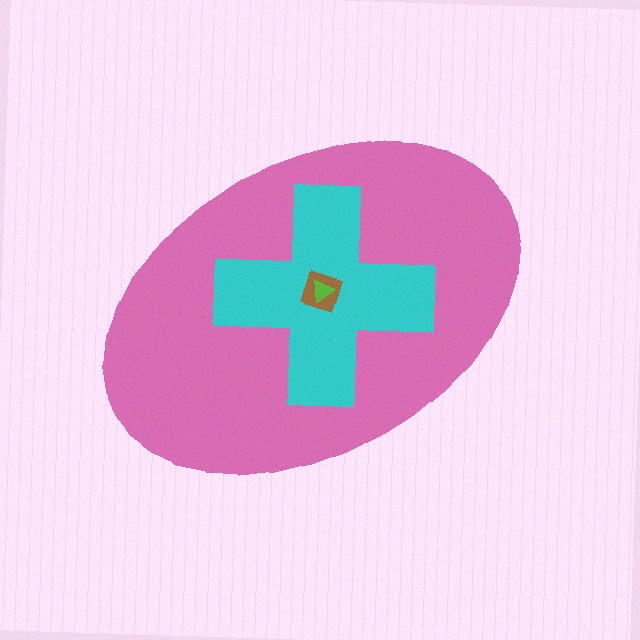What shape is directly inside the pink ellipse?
The cyan cross.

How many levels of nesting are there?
4.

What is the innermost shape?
The lime triangle.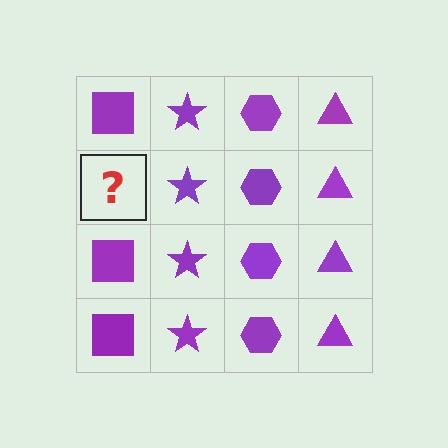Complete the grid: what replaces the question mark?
The question mark should be replaced with a purple square.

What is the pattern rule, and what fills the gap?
The rule is that each column has a consistent shape. The gap should be filled with a purple square.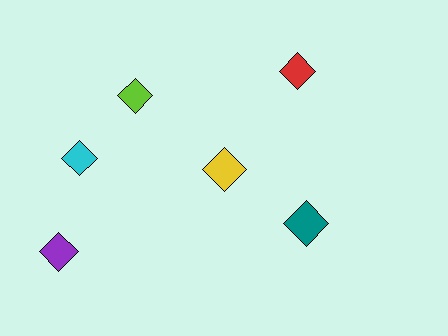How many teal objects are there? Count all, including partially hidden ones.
There is 1 teal object.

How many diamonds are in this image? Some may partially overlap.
There are 6 diamonds.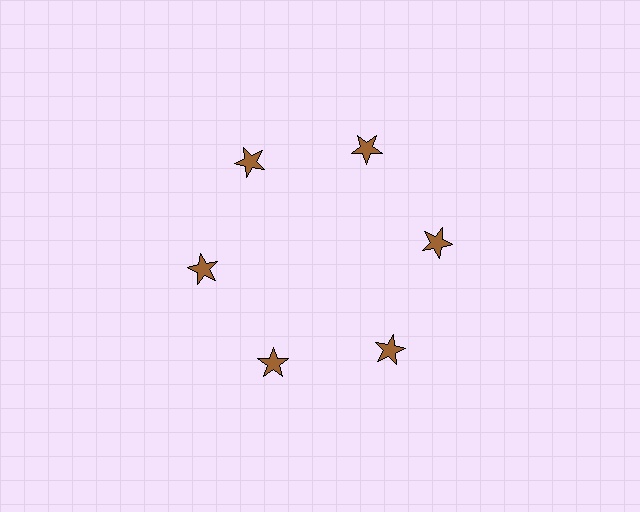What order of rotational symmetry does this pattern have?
This pattern has 6-fold rotational symmetry.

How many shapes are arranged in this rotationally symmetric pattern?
There are 6 shapes, arranged in 6 groups of 1.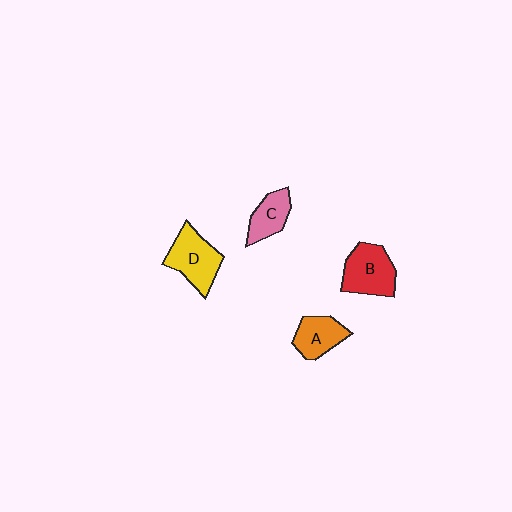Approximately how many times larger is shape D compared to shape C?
Approximately 1.5 times.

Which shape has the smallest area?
Shape C (pink).